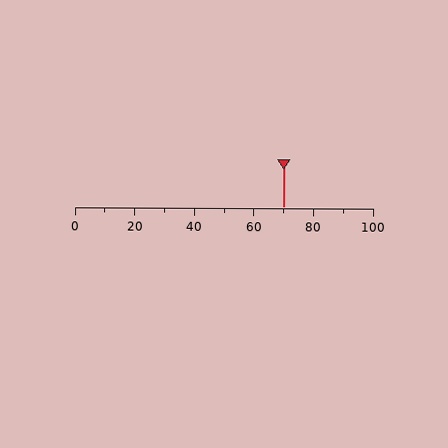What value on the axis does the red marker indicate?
The marker indicates approximately 70.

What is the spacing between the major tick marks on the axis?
The major ticks are spaced 20 apart.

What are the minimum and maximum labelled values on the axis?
The axis runs from 0 to 100.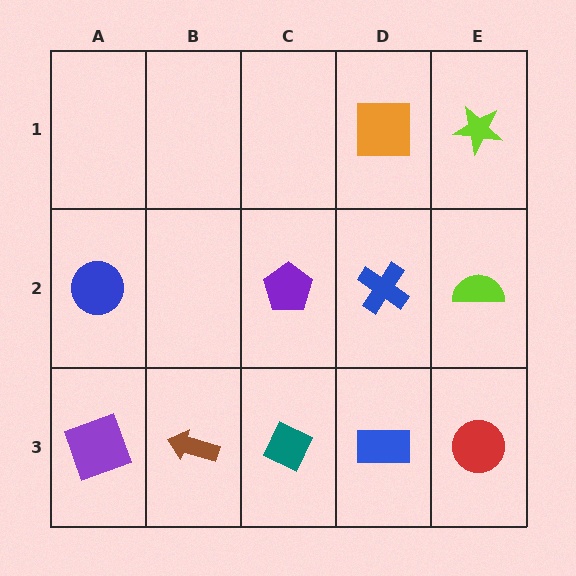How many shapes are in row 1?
2 shapes.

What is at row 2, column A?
A blue circle.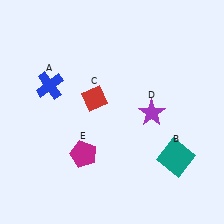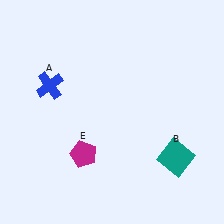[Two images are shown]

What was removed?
The purple star (D), the red diamond (C) were removed in Image 2.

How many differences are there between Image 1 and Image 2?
There are 2 differences between the two images.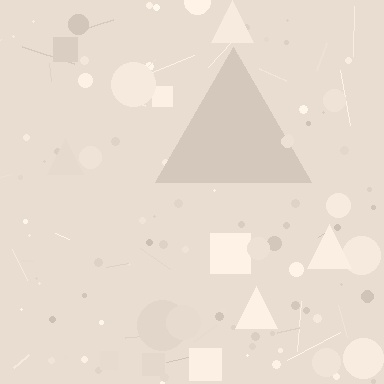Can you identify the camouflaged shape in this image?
The camouflaged shape is a triangle.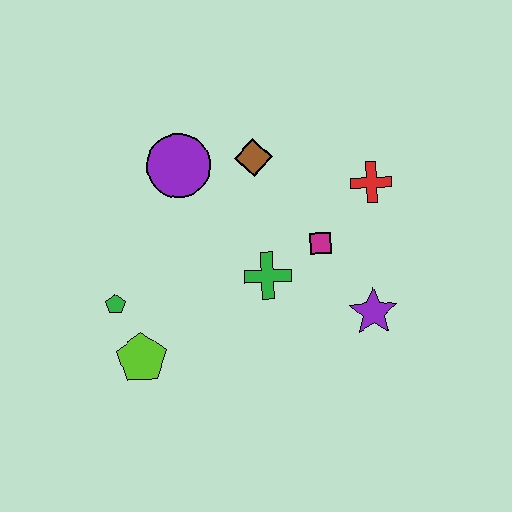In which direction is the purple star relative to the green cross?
The purple star is to the right of the green cross.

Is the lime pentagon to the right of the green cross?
No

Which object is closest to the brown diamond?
The purple circle is closest to the brown diamond.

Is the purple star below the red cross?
Yes